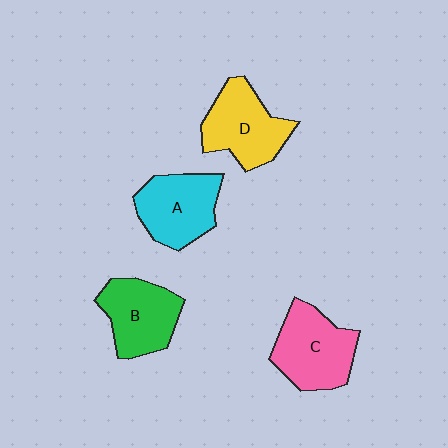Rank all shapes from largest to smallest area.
From largest to smallest: C (pink), D (yellow), A (cyan), B (green).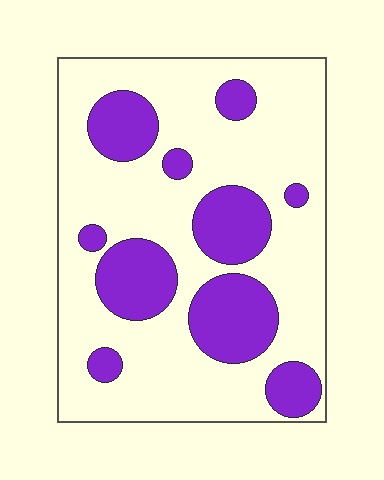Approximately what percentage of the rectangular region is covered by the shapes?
Approximately 30%.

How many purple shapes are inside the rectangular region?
10.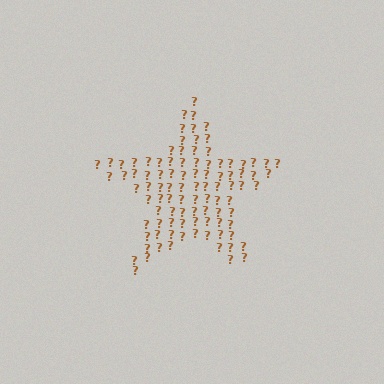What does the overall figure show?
The overall figure shows a star.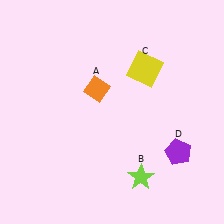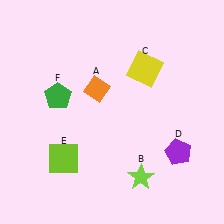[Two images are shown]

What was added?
A lime square (E), a green pentagon (F) were added in Image 2.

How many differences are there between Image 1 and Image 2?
There are 2 differences between the two images.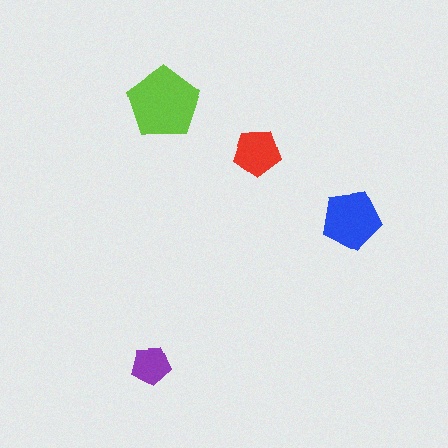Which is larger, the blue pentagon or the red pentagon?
The blue one.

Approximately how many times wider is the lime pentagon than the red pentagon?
About 1.5 times wider.